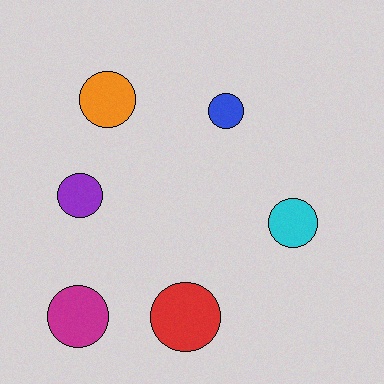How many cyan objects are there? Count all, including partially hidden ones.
There is 1 cyan object.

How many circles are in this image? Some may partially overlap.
There are 6 circles.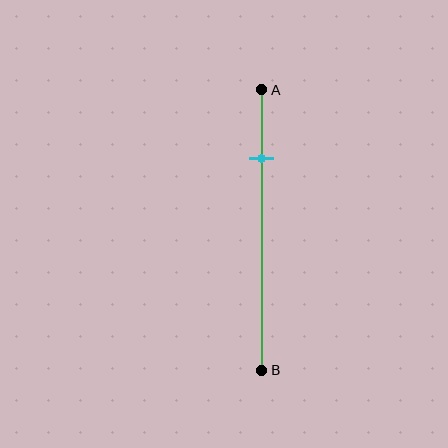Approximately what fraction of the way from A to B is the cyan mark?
The cyan mark is approximately 25% of the way from A to B.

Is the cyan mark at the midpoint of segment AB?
No, the mark is at about 25% from A, not at the 50% midpoint.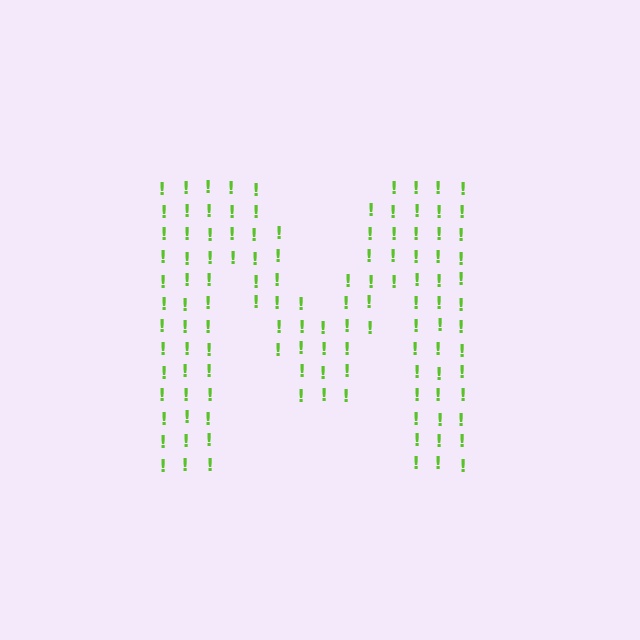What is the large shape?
The large shape is the letter M.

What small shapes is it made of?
It is made of small exclamation marks.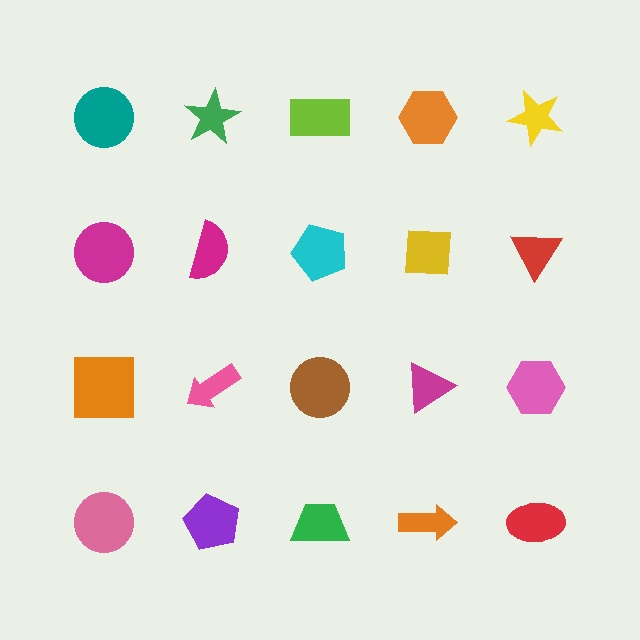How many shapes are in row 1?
5 shapes.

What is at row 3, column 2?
A pink arrow.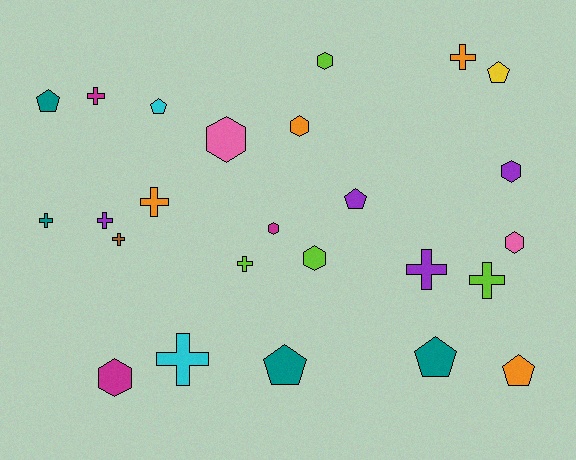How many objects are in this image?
There are 25 objects.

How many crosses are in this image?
There are 10 crosses.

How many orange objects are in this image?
There are 4 orange objects.